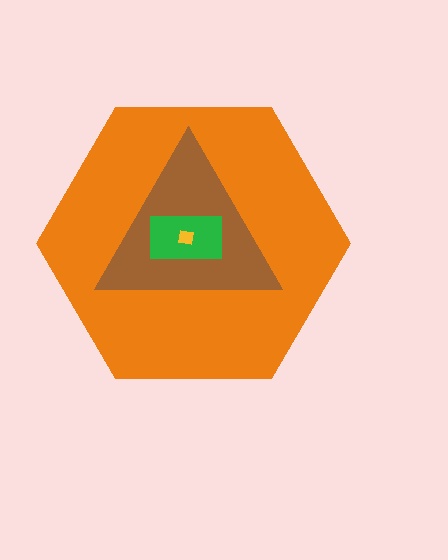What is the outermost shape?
The orange hexagon.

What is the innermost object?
The yellow square.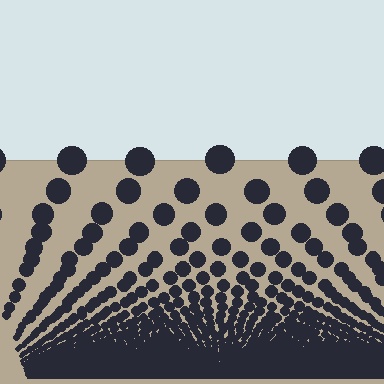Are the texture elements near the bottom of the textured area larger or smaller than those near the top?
Smaller. The gradient is inverted — elements near the bottom are smaller and denser.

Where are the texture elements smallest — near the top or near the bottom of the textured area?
Near the bottom.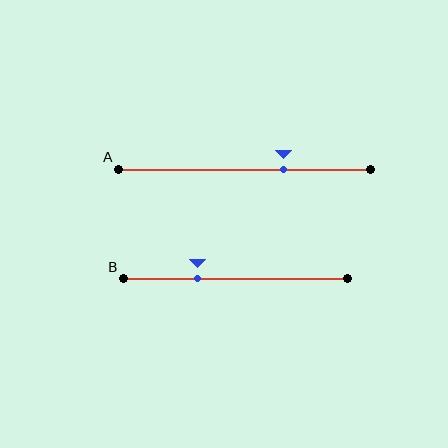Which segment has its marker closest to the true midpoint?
Segment A has its marker closest to the true midpoint.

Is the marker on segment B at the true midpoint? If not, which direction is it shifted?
No, the marker on segment B is shifted to the left by about 17% of the segment length.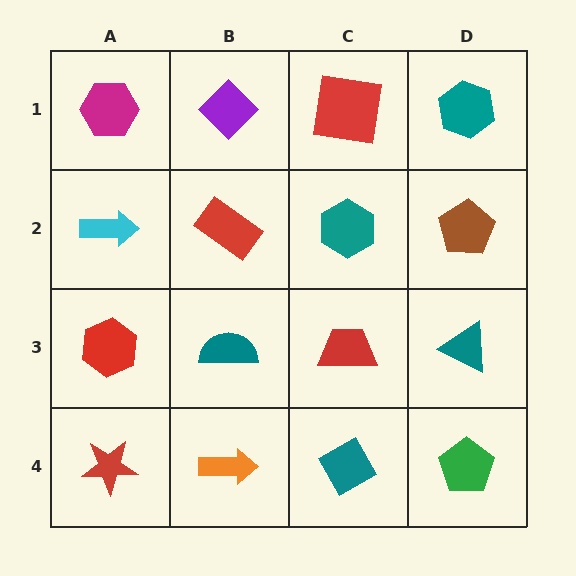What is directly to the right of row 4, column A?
An orange arrow.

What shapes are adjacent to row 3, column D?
A brown pentagon (row 2, column D), a green pentagon (row 4, column D), a red trapezoid (row 3, column C).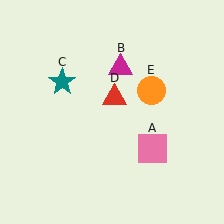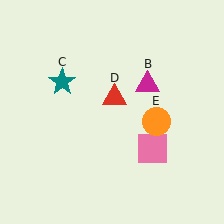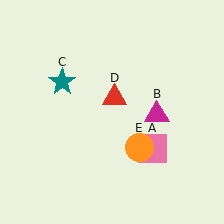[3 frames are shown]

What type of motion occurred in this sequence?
The magenta triangle (object B), orange circle (object E) rotated clockwise around the center of the scene.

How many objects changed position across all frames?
2 objects changed position: magenta triangle (object B), orange circle (object E).